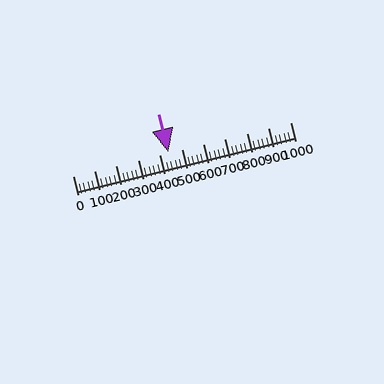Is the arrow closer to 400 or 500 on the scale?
The arrow is closer to 400.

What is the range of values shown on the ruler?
The ruler shows values from 0 to 1000.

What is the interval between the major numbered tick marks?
The major tick marks are spaced 100 units apart.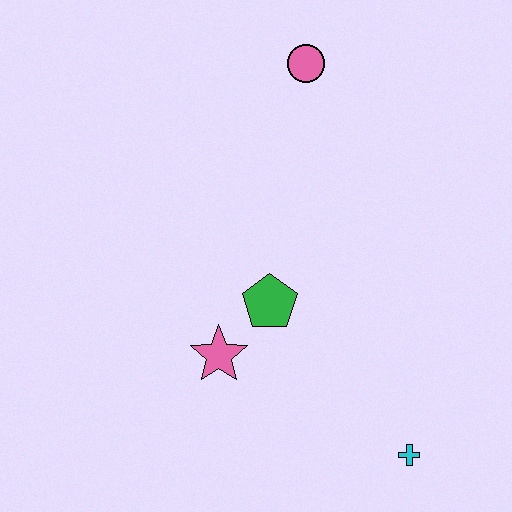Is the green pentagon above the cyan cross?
Yes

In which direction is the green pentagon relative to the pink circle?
The green pentagon is below the pink circle.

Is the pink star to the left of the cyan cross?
Yes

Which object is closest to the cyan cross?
The green pentagon is closest to the cyan cross.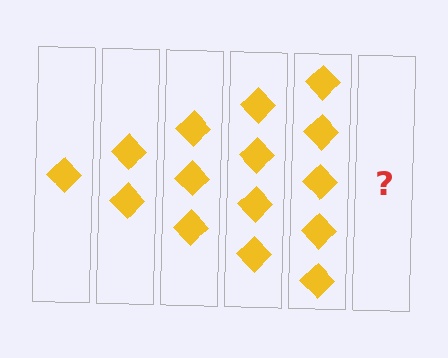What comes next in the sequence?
The next element should be 6 diamonds.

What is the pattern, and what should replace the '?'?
The pattern is that each step adds one more diamond. The '?' should be 6 diamonds.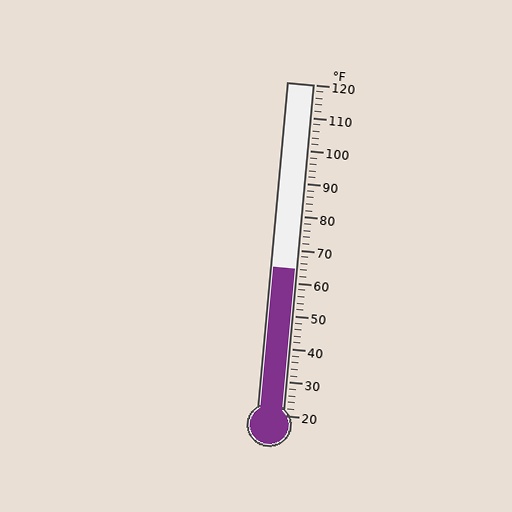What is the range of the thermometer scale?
The thermometer scale ranges from 20°F to 120°F.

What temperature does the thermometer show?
The thermometer shows approximately 64°F.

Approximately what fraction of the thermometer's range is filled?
The thermometer is filled to approximately 45% of its range.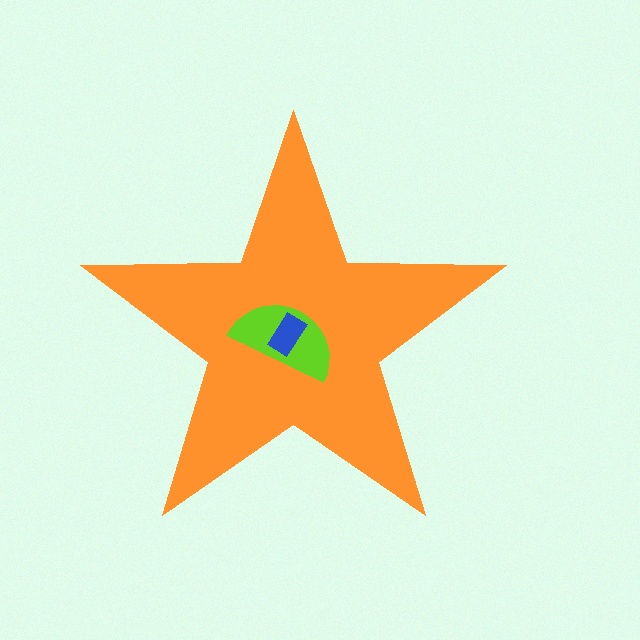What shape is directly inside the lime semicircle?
The blue rectangle.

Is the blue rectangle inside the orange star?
Yes.